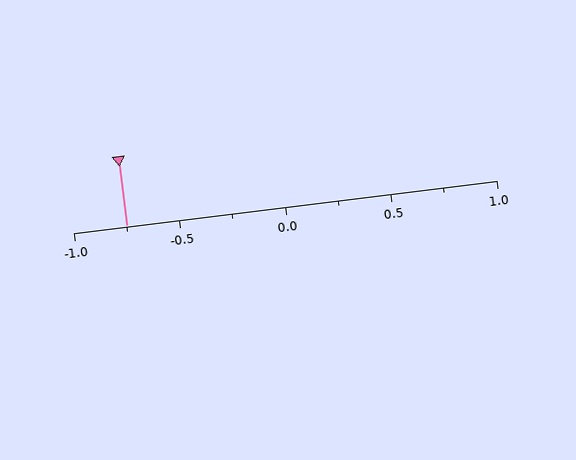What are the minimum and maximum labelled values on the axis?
The axis runs from -1.0 to 1.0.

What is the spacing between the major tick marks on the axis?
The major ticks are spaced 0.5 apart.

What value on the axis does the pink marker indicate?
The marker indicates approximately -0.75.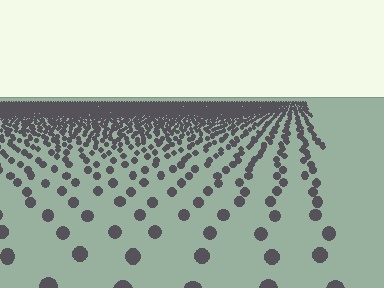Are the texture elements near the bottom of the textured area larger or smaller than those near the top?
Larger. Near the bottom, elements are closer to the viewer and appear at a bigger on-screen size.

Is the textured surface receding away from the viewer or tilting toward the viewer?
The surface is receding away from the viewer. Texture elements get smaller and denser toward the top.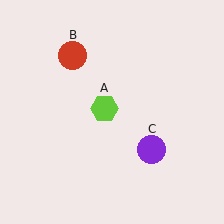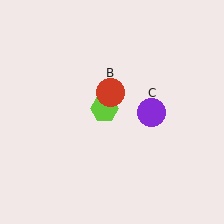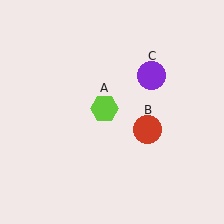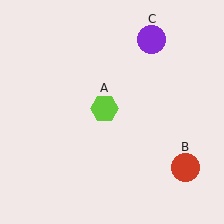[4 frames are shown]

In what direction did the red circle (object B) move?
The red circle (object B) moved down and to the right.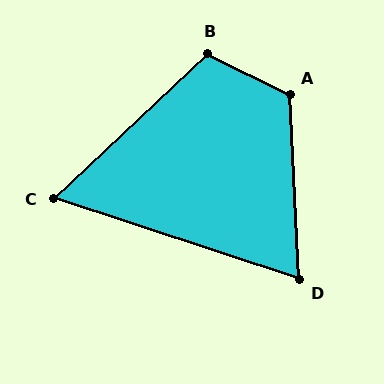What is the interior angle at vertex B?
Approximately 111 degrees (obtuse).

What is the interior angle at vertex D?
Approximately 69 degrees (acute).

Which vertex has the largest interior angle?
A, at approximately 119 degrees.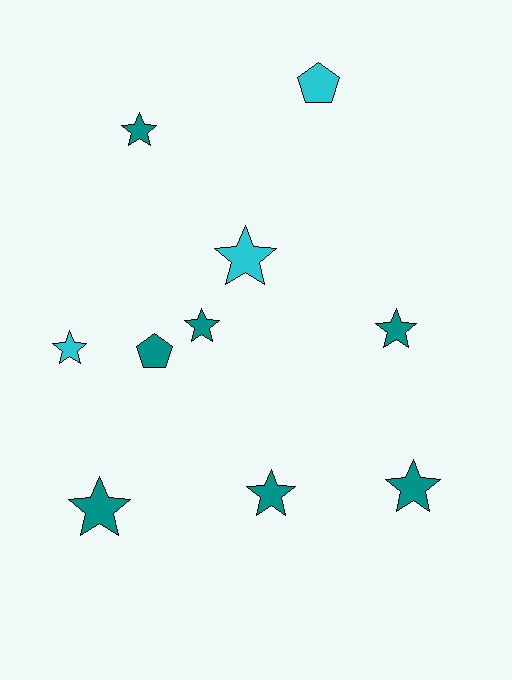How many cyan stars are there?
There are 2 cyan stars.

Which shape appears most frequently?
Star, with 8 objects.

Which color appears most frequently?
Teal, with 7 objects.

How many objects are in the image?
There are 10 objects.